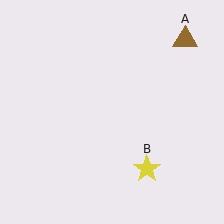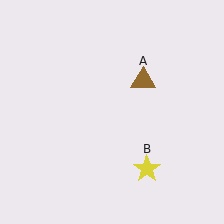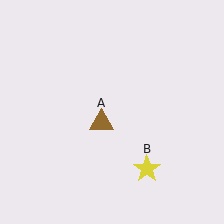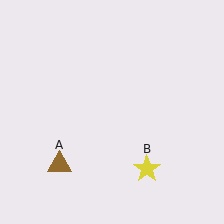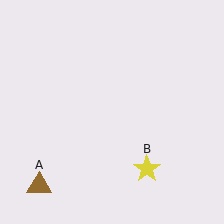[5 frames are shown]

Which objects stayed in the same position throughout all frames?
Yellow star (object B) remained stationary.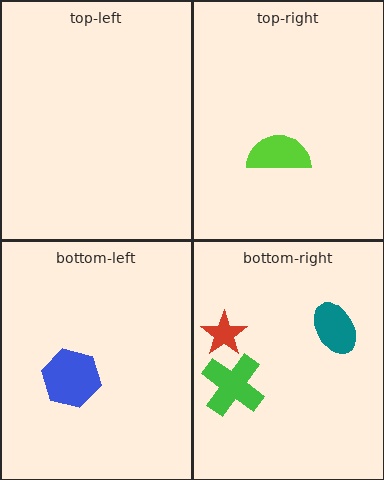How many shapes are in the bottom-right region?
3.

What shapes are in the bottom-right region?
The red star, the green cross, the teal ellipse.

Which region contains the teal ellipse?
The bottom-right region.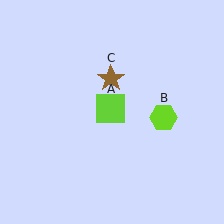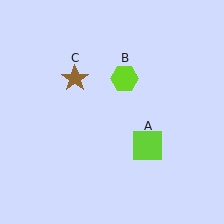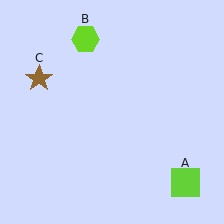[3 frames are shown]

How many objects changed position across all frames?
3 objects changed position: lime square (object A), lime hexagon (object B), brown star (object C).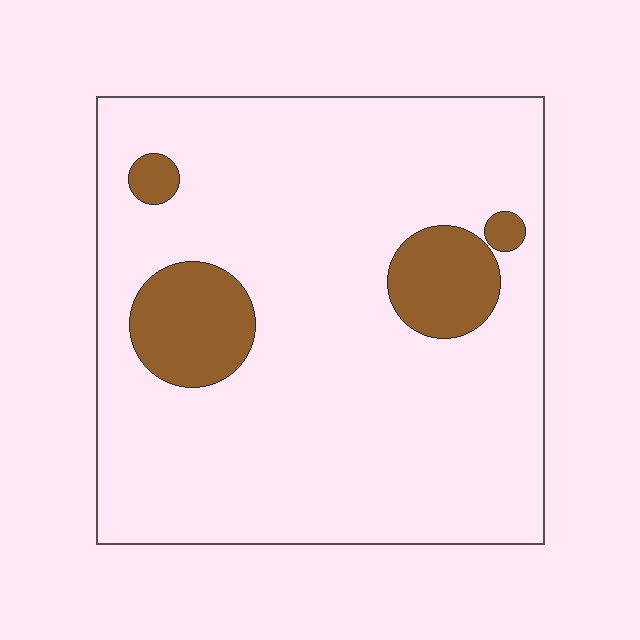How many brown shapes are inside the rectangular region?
4.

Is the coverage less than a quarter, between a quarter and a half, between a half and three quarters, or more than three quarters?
Less than a quarter.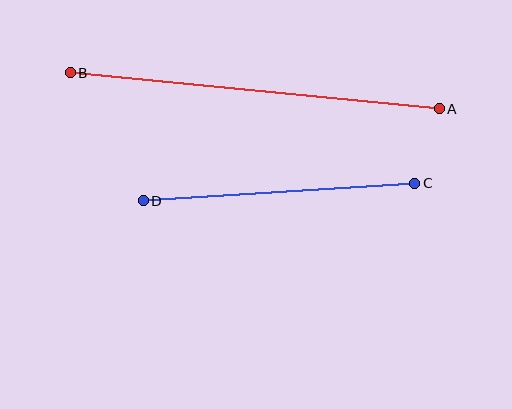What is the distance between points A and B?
The distance is approximately 371 pixels.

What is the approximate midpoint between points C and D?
The midpoint is at approximately (279, 192) pixels.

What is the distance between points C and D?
The distance is approximately 272 pixels.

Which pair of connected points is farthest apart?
Points A and B are farthest apart.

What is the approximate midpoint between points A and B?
The midpoint is at approximately (255, 91) pixels.